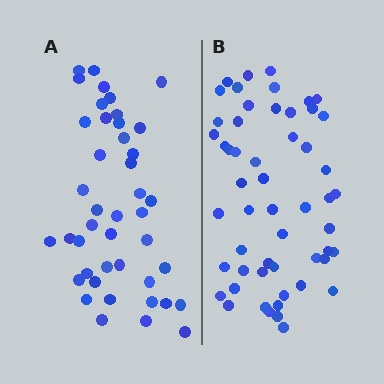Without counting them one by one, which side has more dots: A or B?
Region B (the right region) has more dots.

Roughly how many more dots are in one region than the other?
Region B has roughly 12 or so more dots than region A.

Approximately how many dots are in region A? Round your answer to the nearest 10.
About 40 dots. (The exact count is 43, which rounds to 40.)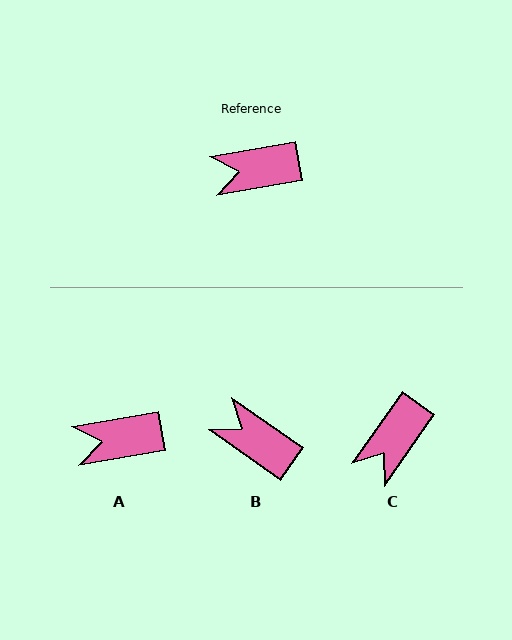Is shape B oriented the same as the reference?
No, it is off by about 45 degrees.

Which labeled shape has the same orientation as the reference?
A.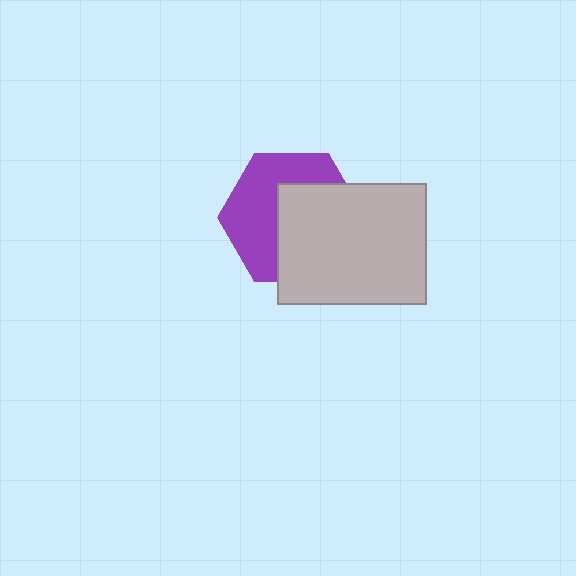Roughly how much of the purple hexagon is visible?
About half of it is visible (roughly 50%).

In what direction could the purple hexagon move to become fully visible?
The purple hexagon could move toward the upper-left. That would shift it out from behind the light gray rectangle entirely.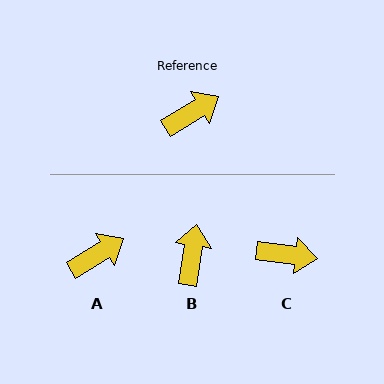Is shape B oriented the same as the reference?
No, it is off by about 51 degrees.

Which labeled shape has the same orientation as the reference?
A.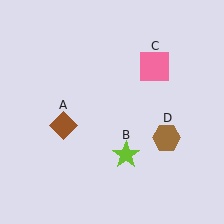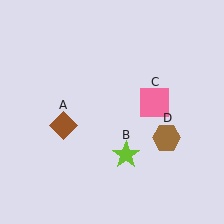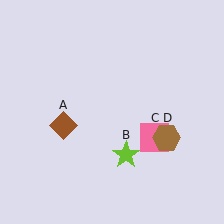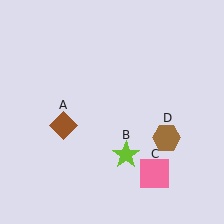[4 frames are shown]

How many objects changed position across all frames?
1 object changed position: pink square (object C).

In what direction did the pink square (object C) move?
The pink square (object C) moved down.